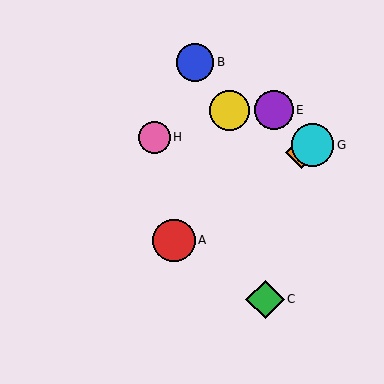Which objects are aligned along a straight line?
Objects A, F, G are aligned along a straight line.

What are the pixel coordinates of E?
Object E is at (274, 110).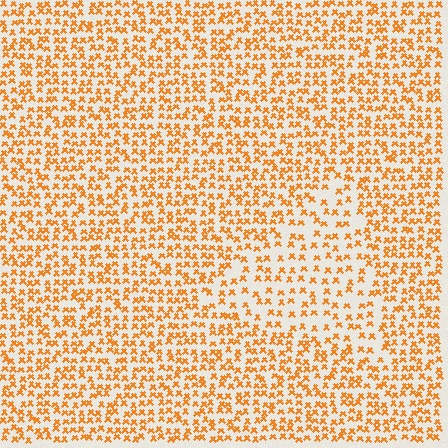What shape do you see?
I see a triangle.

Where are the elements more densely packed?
The elements are more densely packed outside the triangle boundary.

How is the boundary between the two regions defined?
The boundary is defined by a change in element density (approximately 1.7x ratio). All elements are the same color, size, and shape.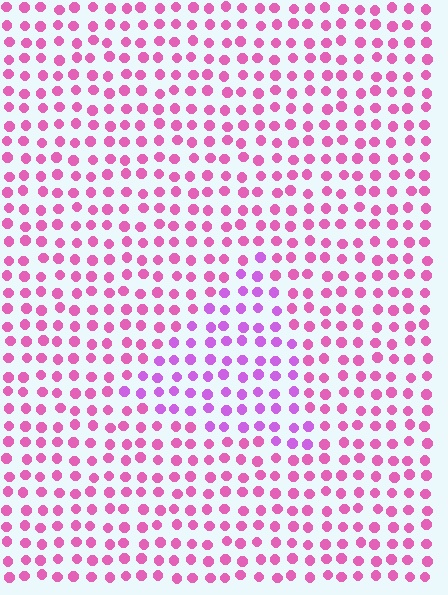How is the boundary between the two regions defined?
The boundary is defined purely by a slight shift in hue (about 31 degrees). Spacing, size, and orientation are identical on both sides.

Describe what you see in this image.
The image is filled with small pink elements in a uniform arrangement. A triangle-shaped region is visible where the elements are tinted to a slightly different hue, forming a subtle color boundary.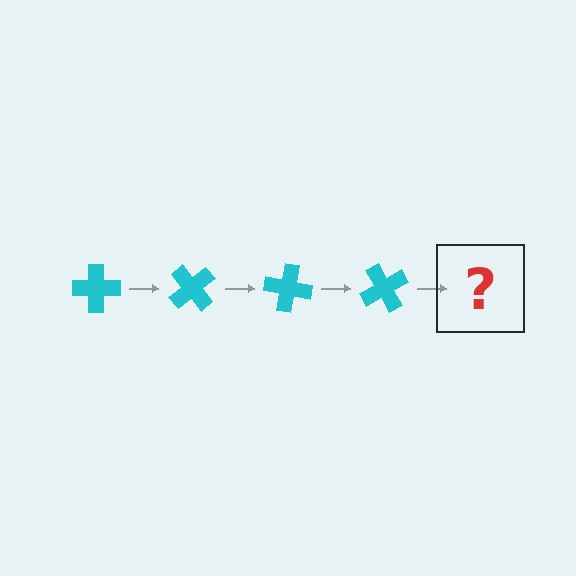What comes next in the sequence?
The next element should be a cyan cross rotated 200 degrees.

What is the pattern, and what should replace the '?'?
The pattern is that the cross rotates 50 degrees each step. The '?' should be a cyan cross rotated 200 degrees.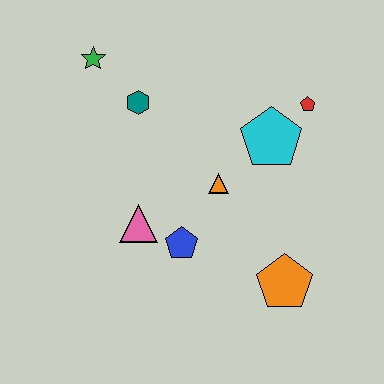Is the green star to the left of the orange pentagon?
Yes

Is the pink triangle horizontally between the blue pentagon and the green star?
Yes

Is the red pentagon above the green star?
No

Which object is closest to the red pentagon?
The cyan pentagon is closest to the red pentagon.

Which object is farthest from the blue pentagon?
The green star is farthest from the blue pentagon.